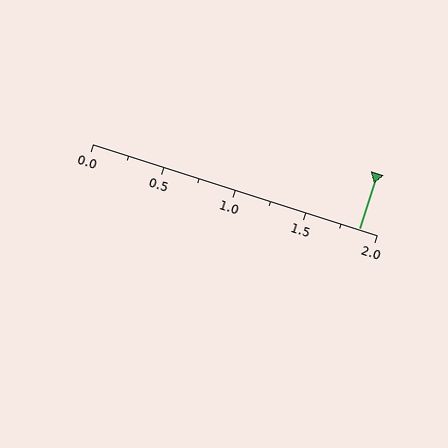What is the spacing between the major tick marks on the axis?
The major ticks are spaced 0.5 apart.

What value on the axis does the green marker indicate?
The marker indicates approximately 1.88.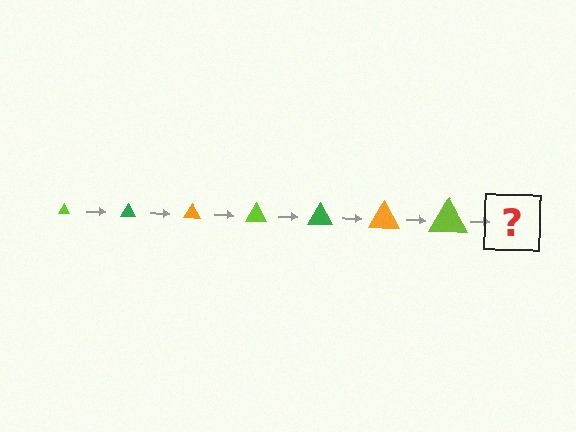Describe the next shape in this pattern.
It should be a green triangle, larger than the previous one.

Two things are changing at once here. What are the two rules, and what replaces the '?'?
The two rules are that the triangle grows larger each step and the color cycles through lime, green, and orange. The '?' should be a green triangle, larger than the previous one.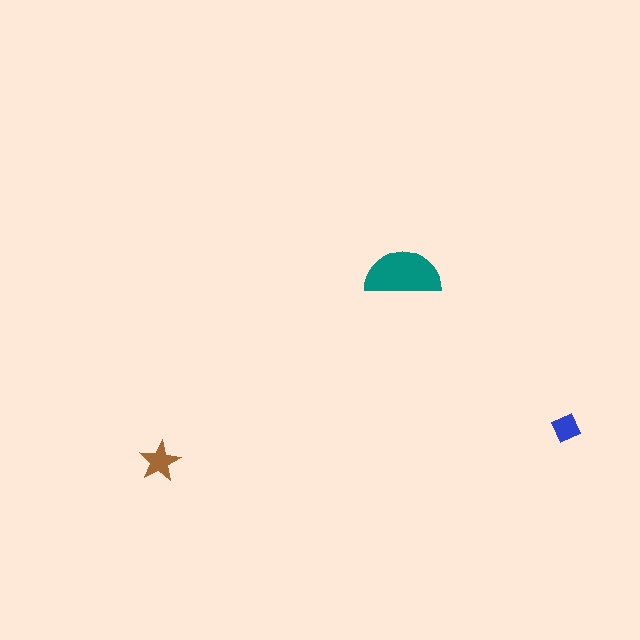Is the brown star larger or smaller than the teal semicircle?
Smaller.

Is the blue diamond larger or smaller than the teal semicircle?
Smaller.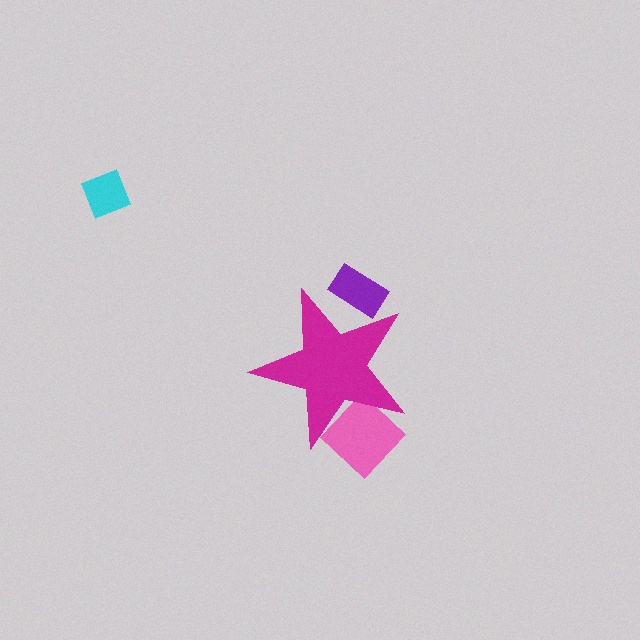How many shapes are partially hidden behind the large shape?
2 shapes are partially hidden.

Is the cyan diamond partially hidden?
No, the cyan diamond is fully visible.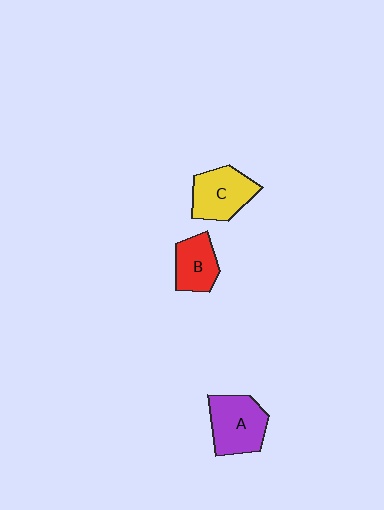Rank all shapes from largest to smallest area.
From largest to smallest: A (purple), C (yellow), B (red).